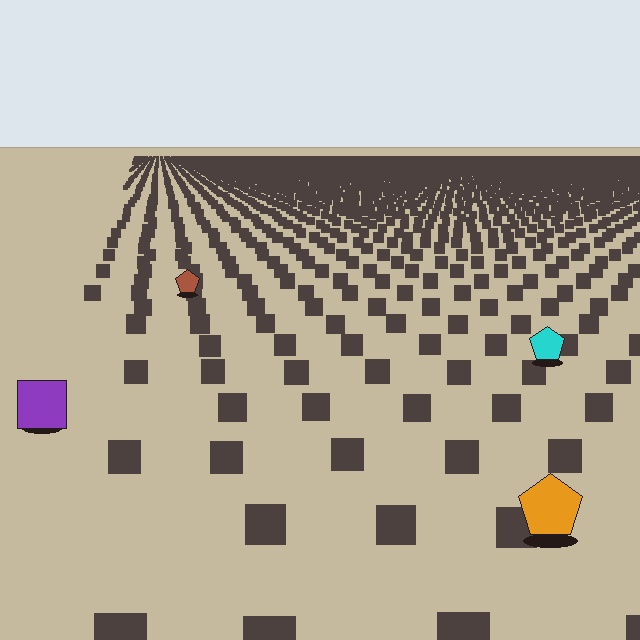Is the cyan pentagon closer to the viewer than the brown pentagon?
Yes. The cyan pentagon is closer — you can tell from the texture gradient: the ground texture is coarser near it.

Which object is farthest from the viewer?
The brown pentagon is farthest from the viewer. It appears smaller and the ground texture around it is denser.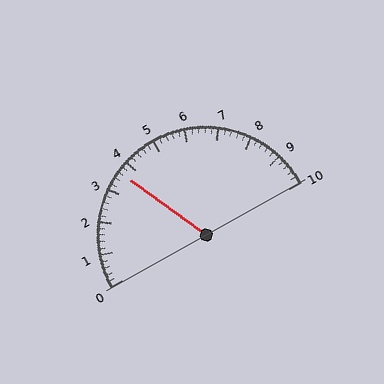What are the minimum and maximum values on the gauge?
The gauge ranges from 0 to 10.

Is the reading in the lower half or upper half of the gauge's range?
The reading is in the lower half of the range (0 to 10).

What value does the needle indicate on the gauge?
The needle indicates approximately 3.6.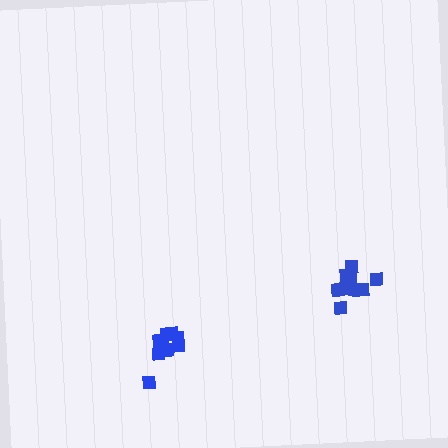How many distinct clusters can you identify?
There are 2 distinct clusters.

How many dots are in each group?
Group 1: 10 dots, Group 2: 10 dots (20 total).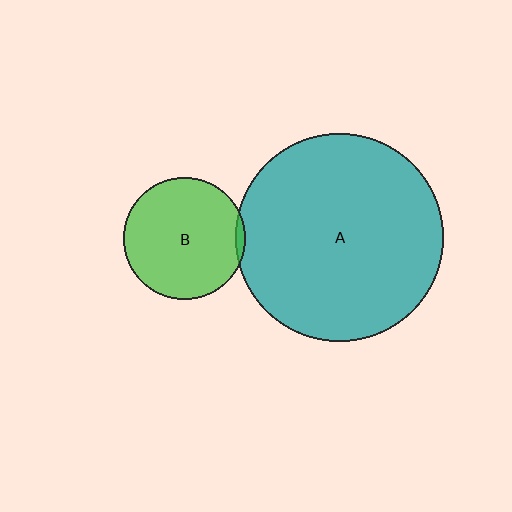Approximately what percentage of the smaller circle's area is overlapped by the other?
Approximately 5%.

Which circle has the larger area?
Circle A (teal).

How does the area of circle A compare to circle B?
Approximately 3.0 times.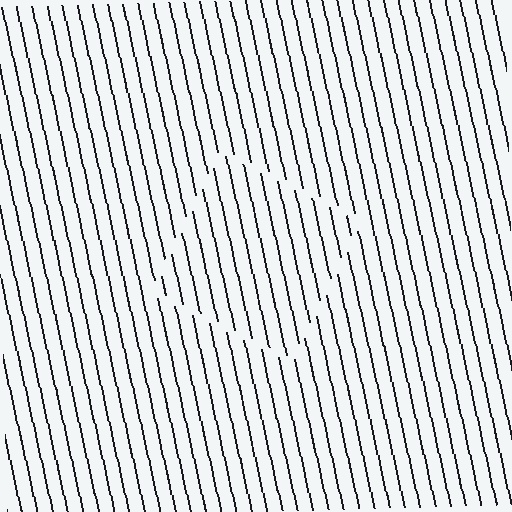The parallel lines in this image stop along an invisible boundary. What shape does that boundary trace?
An illusory square. The interior of the shape contains the same grating, shifted by half a period — the contour is defined by the phase discontinuity where line-ends from the inner and outer gratings abut.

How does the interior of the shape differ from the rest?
The interior of the shape contains the same grating, shifted by half a period — the contour is defined by the phase discontinuity where line-ends from the inner and outer gratings abut.